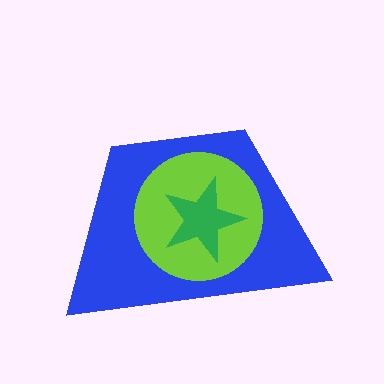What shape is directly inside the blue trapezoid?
The lime circle.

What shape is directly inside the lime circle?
The green star.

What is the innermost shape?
The green star.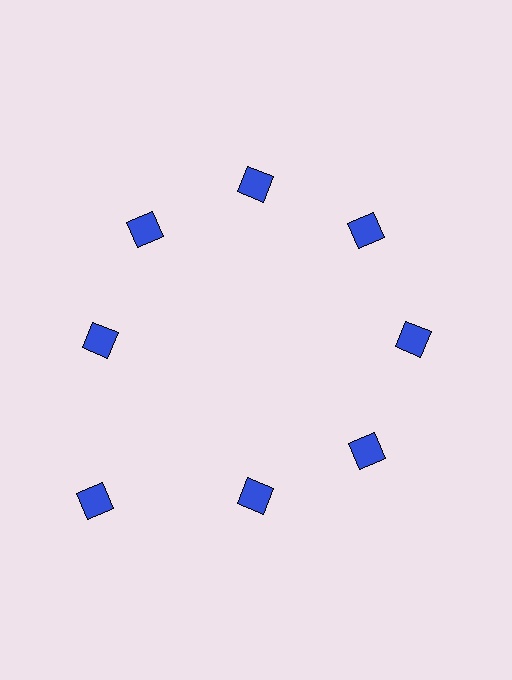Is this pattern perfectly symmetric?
No. The 8 blue diamonds are arranged in a ring, but one element near the 8 o'clock position is pushed outward from the center, breaking the 8-fold rotational symmetry.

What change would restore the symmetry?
The symmetry would be restored by moving it inward, back onto the ring so that all 8 diamonds sit at equal angles and equal distance from the center.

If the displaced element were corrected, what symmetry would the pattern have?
It would have 8-fold rotational symmetry — the pattern would map onto itself every 45 degrees.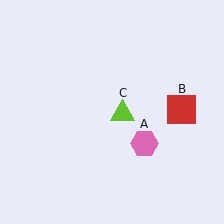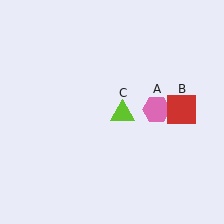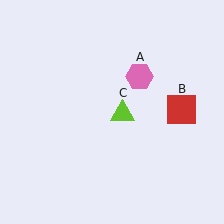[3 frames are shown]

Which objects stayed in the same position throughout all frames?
Red square (object B) and lime triangle (object C) remained stationary.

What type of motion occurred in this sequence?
The pink hexagon (object A) rotated counterclockwise around the center of the scene.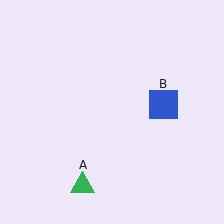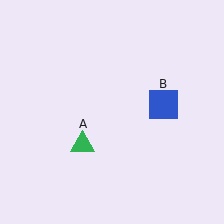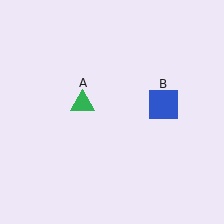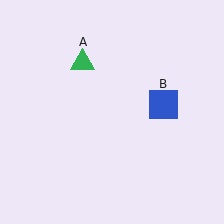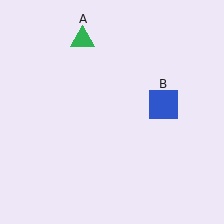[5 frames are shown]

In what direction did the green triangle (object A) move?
The green triangle (object A) moved up.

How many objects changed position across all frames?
1 object changed position: green triangle (object A).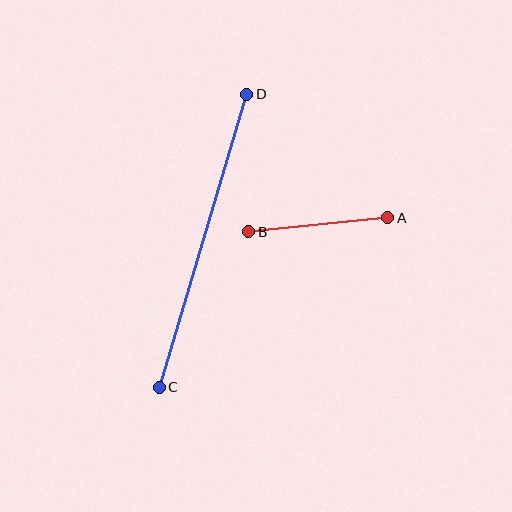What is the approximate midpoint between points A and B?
The midpoint is at approximately (318, 225) pixels.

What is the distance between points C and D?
The distance is approximately 306 pixels.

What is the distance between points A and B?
The distance is approximately 140 pixels.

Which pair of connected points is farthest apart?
Points C and D are farthest apart.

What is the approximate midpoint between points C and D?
The midpoint is at approximately (203, 241) pixels.